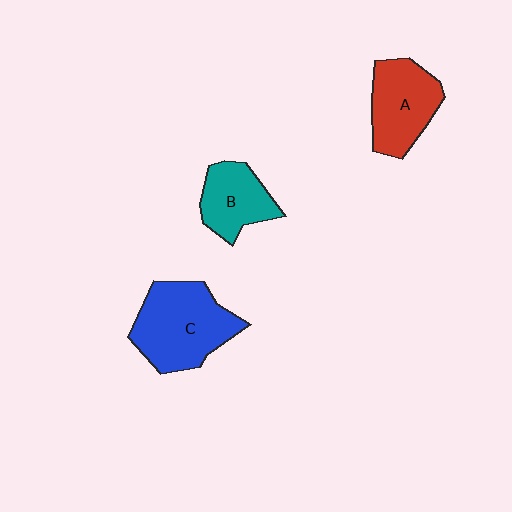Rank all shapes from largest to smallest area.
From largest to smallest: C (blue), A (red), B (teal).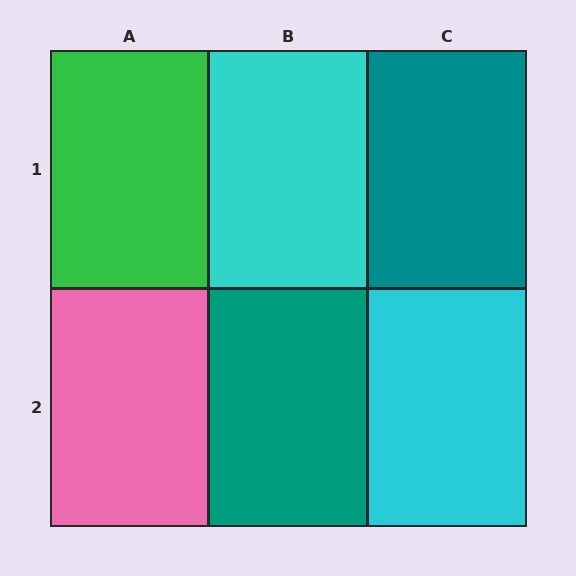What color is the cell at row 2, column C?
Cyan.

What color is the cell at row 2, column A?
Pink.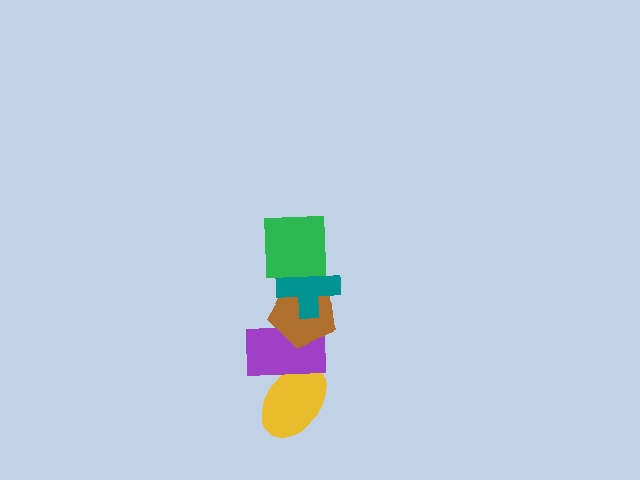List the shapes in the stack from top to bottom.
From top to bottom: the green square, the teal cross, the brown pentagon, the purple rectangle, the yellow ellipse.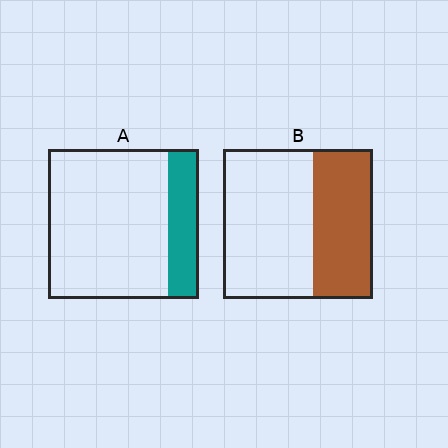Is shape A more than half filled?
No.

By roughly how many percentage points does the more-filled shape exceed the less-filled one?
By roughly 20 percentage points (B over A).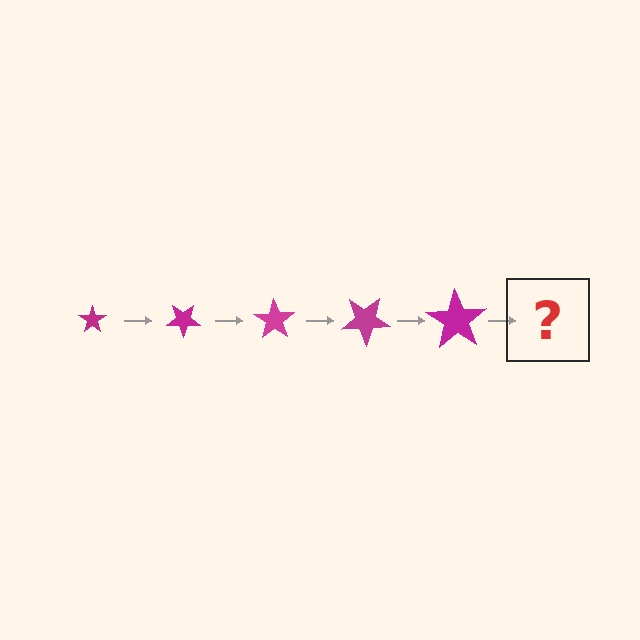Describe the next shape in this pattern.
It should be a star, larger than the previous one and rotated 175 degrees from the start.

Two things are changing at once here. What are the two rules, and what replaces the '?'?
The two rules are that the star grows larger each step and it rotates 35 degrees each step. The '?' should be a star, larger than the previous one and rotated 175 degrees from the start.